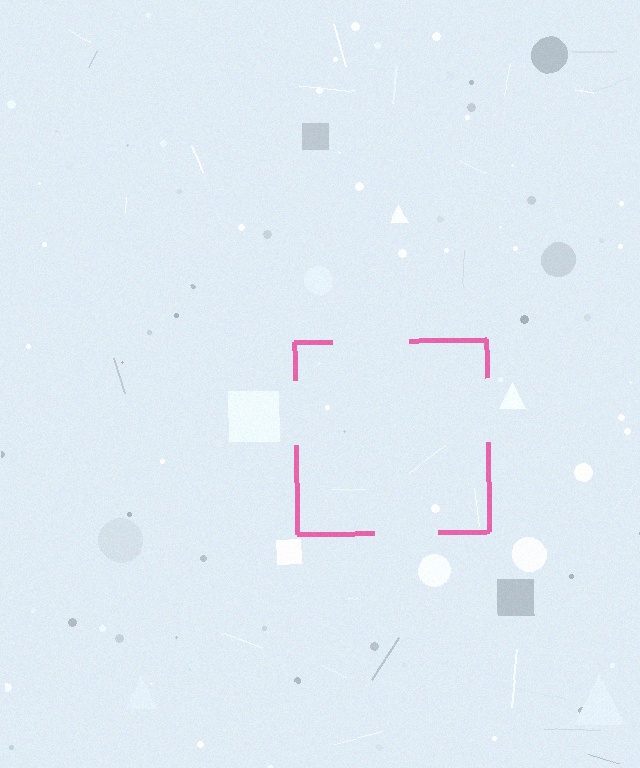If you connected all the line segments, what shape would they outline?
They would outline a square.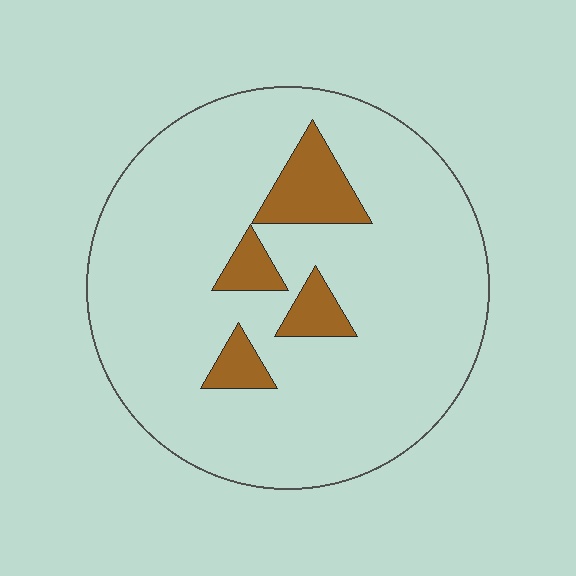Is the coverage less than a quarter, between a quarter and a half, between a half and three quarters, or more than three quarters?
Less than a quarter.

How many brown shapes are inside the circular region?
4.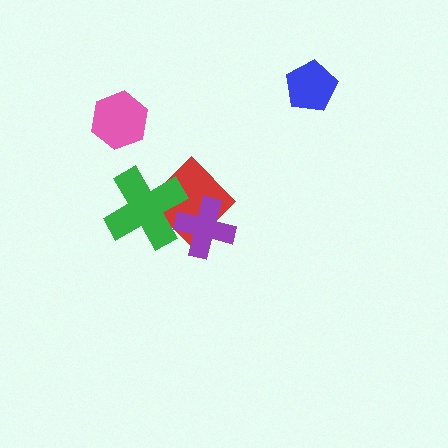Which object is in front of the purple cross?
The green cross is in front of the purple cross.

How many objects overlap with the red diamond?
2 objects overlap with the red diamond.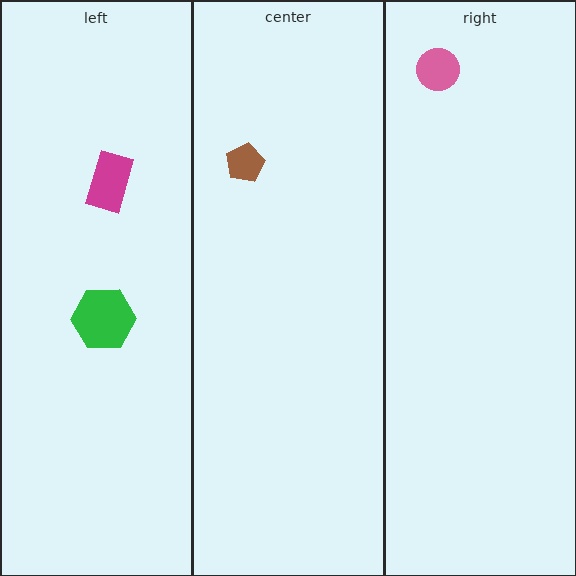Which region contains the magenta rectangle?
The left region.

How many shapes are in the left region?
2.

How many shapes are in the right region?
1.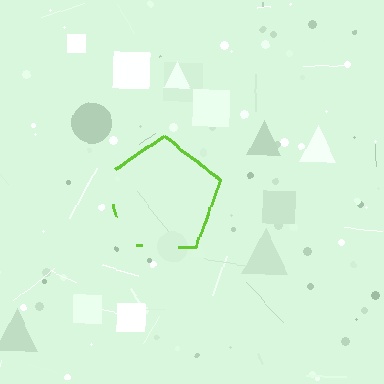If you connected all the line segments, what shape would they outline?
They would outline a pentagon.